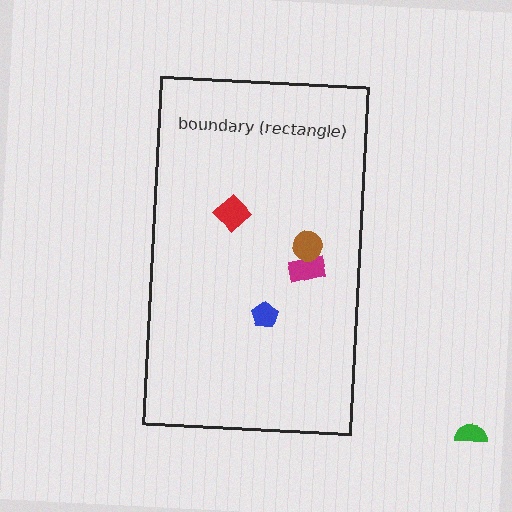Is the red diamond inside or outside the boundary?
Inside.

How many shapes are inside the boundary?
4 inside, 1 outside.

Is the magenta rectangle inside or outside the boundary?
Inside.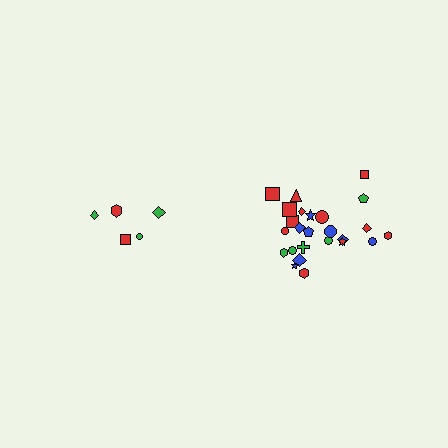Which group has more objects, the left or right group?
The right group.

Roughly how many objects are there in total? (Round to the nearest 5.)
Roughly 30 objects in total.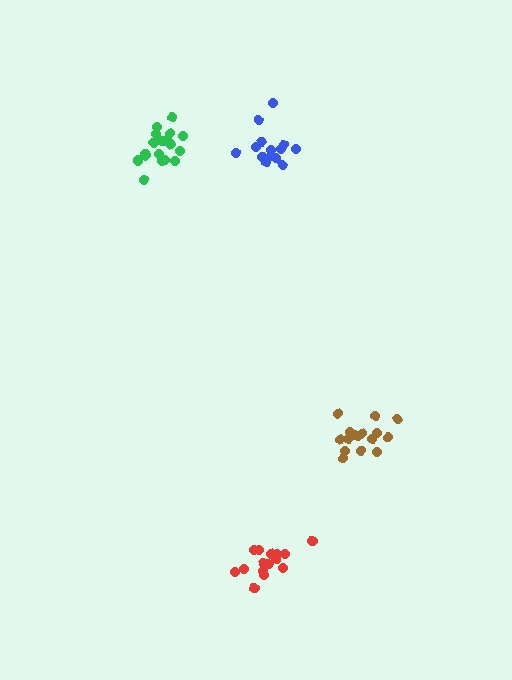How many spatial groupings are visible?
There are 4 spatial groupings.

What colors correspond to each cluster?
The clusters are colored: blue, brown, red, green.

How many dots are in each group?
Group 1: 14 dots, Group 2: 16 dots, Group 3: 15 dots, Group 4: 18 dots (63 total).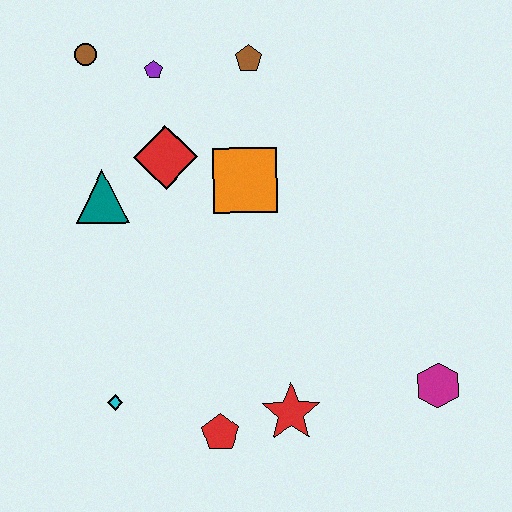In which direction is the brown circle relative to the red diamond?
The brown circle is above the red diamond.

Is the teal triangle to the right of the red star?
No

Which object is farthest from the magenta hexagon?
The brown circle is farthest from the magenta hexagon.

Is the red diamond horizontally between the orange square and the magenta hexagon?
No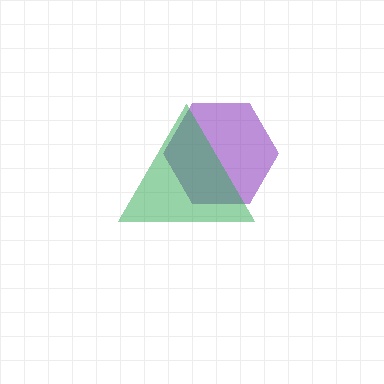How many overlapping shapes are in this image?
There are 2 overlapping shapes in the image.